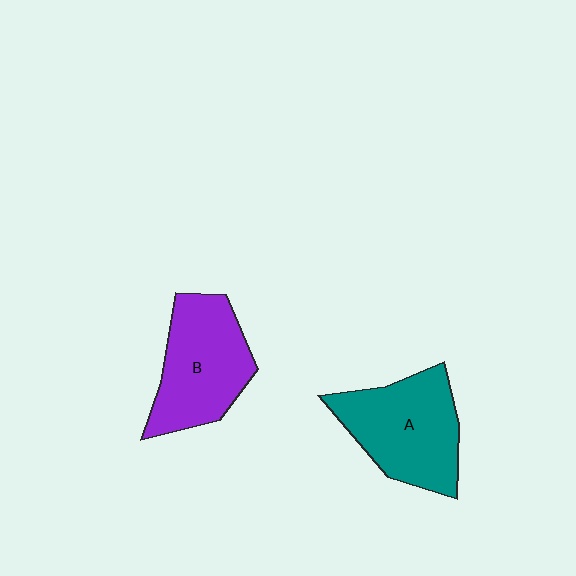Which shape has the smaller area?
Shape B (purple).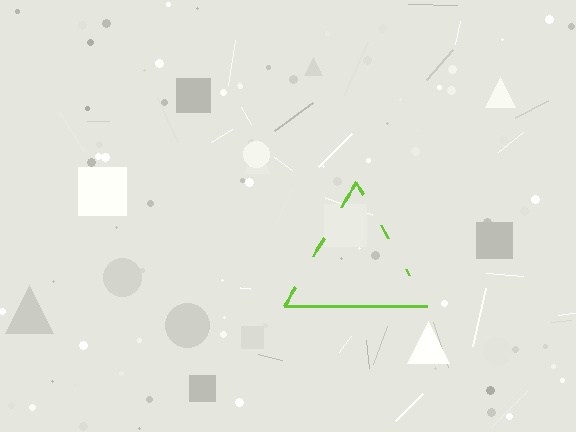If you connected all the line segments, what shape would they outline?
They would outline a triangle.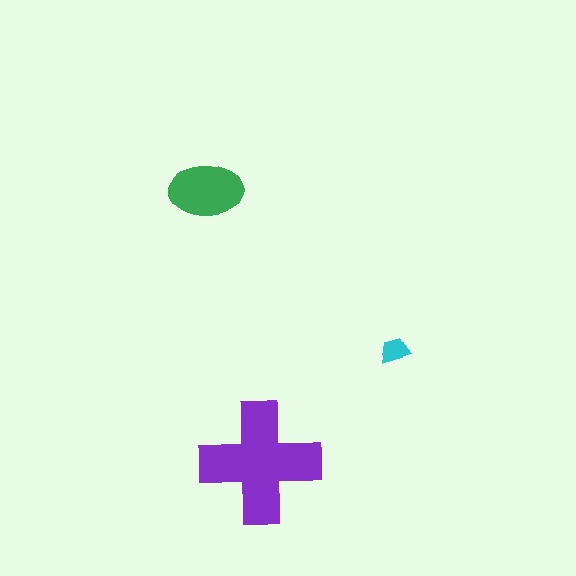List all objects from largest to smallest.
The purple cross, the green ellipse, the cyan trapezoid.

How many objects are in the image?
There are 3 objects in the image.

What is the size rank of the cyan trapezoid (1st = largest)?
3rd.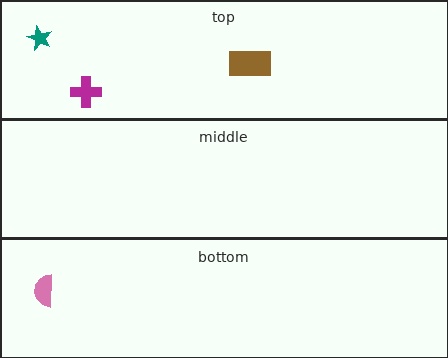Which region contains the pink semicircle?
The bottom region.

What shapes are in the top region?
The brown rectangle, the teal star, the magenta cross.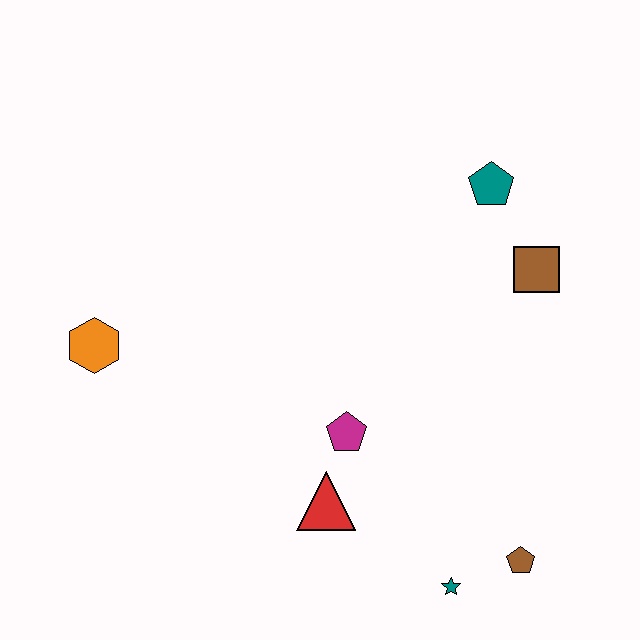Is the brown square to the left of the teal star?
No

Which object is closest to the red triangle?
The magenta pentagon is closest to the red triangle.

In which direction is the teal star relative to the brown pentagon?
The teal star is to the left of the brown pentagon.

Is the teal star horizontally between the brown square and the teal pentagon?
No